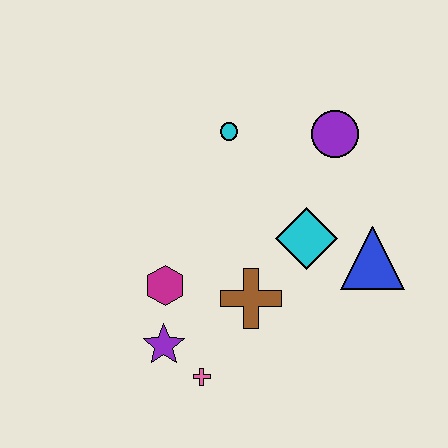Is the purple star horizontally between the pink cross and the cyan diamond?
No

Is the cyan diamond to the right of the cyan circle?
Yes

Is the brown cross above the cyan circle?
No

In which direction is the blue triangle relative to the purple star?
The blue triangle is to the right of the purple star.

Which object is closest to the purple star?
The pink cross is closest to the purple star.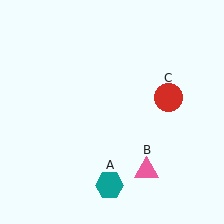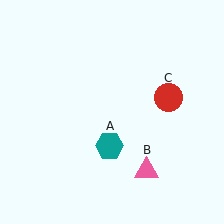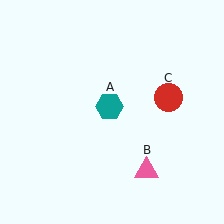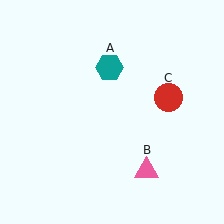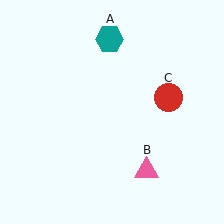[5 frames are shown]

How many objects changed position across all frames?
1 object changed position: teal hexagon (object A).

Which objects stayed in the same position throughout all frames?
Pink triangle (object B) and red circle (object C) remained stationary.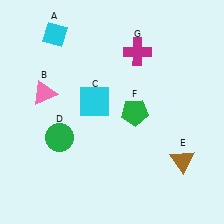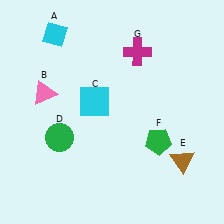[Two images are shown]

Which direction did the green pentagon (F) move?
The green pentagon (F) moved down.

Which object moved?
The green pentagon (F) moved down.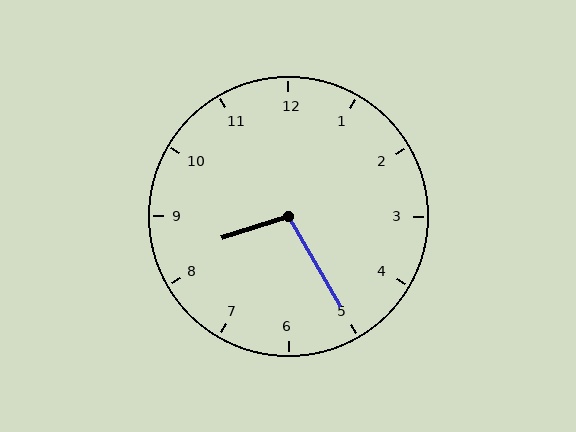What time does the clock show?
8:25.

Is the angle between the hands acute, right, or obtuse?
It is obtuse.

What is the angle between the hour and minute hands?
Approximately 102 degrees.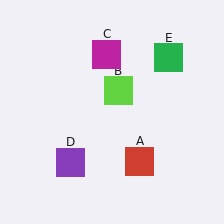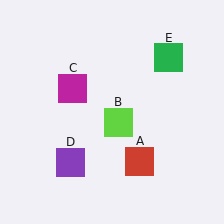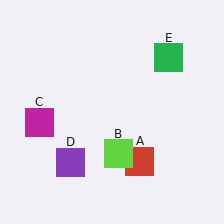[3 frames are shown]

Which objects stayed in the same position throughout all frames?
Red square (object A) and purple square (object D) and green square (object E) remained stationary.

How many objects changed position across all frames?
2 objects changed position: lime square (object B), magenta square (object C).